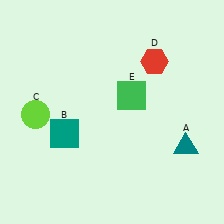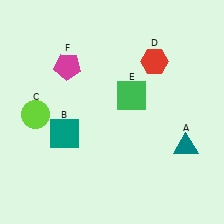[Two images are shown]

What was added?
A magenta pentagon (F) was added in Image 2.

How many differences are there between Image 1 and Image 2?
There is 1 difference between the two images.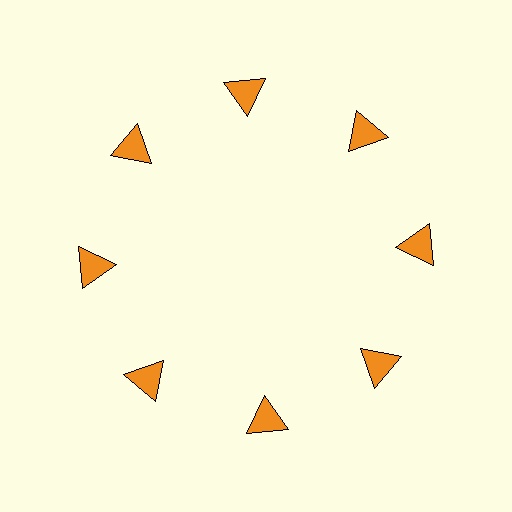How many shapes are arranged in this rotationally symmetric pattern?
There are 8 shapes, arranged in 8 groups of 1.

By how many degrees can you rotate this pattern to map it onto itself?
The pattern maps onto itself every 45 degrees of rotation.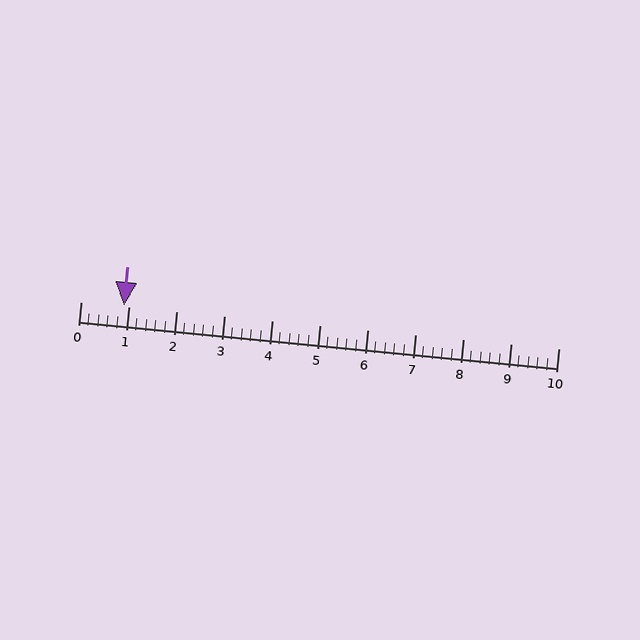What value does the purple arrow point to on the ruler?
The purple arrow points to approximately 0.9.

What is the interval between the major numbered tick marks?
The major tick marks are spaced 1 units apart.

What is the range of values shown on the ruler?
The ruler shows values from 0 to 10.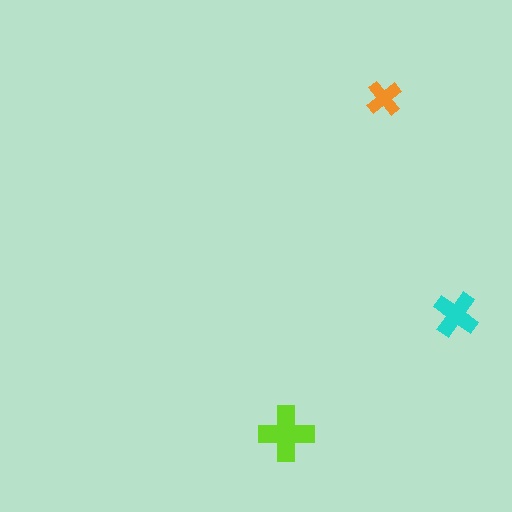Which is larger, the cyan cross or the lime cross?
The lime one.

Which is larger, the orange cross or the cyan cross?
The cyan one.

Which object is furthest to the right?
The cyan cross is rightmost.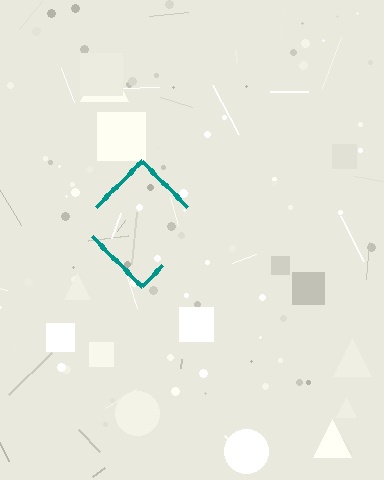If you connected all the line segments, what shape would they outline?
They would outline a diamond.